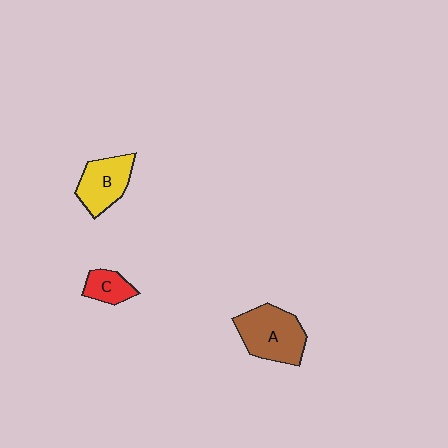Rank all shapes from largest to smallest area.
From largest to smallest: A (brown), B (yellow), C (red).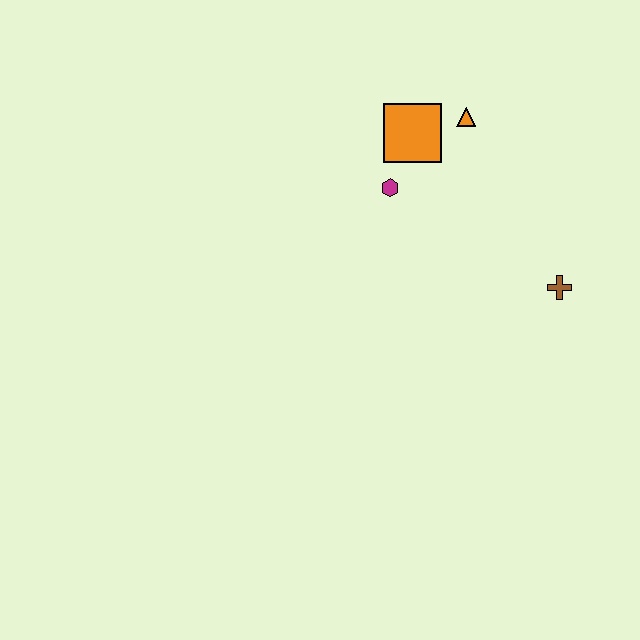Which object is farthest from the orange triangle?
The brown cross is farthest from the orange triangle.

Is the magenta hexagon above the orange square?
No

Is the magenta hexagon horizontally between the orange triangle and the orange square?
No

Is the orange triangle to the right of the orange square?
Yes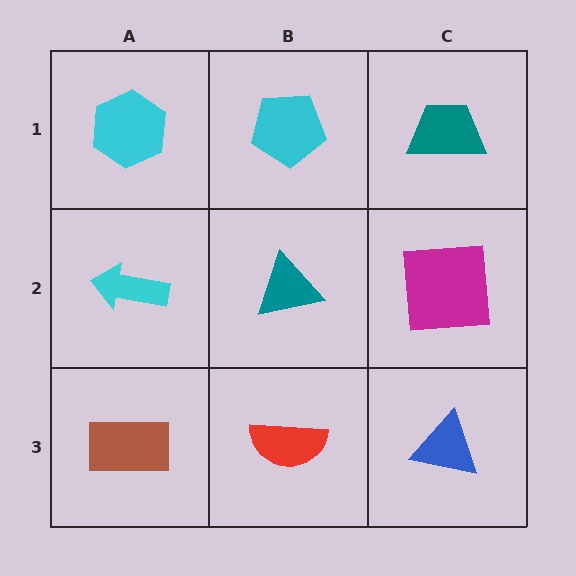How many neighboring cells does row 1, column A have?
2.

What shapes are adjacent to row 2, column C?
A teal trapezoid (row 1, column C), a blue triangle (row 3, column C), a teal triangle (row 2, column B).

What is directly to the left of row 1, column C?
A cyan pentagon.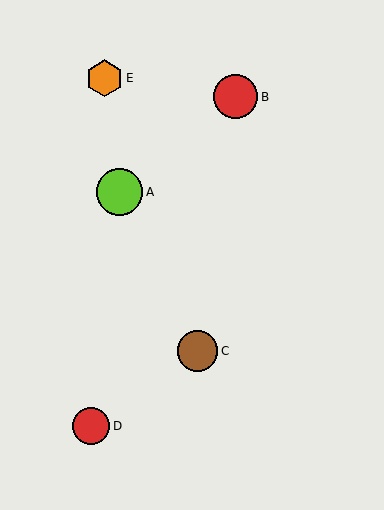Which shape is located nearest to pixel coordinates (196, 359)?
The brown circle (labeled C) at (197, 351) is nearest to that location.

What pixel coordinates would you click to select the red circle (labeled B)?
Click at (236, 97) to select the red circle B.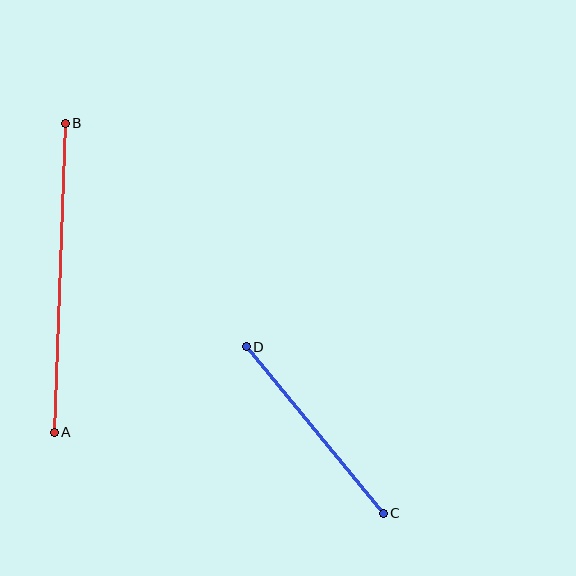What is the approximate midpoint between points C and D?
The midpoint is at approximately (315, 430) pixels.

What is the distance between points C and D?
The distance is approximately 215 pixels.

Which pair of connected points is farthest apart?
Points A and B are farthest apart.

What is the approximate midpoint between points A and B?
The midpoint is at approximately (60, 278) pixels.